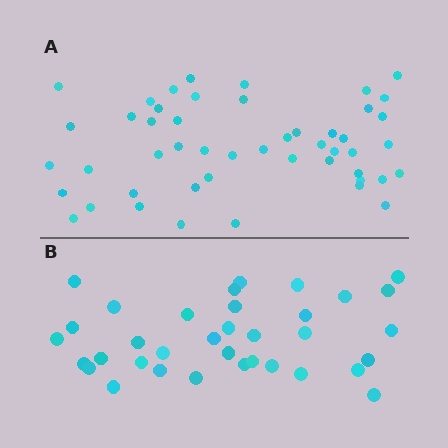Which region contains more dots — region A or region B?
Region A (the top region) has more dots.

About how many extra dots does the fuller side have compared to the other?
Region A has approximately 15 more dots than region B.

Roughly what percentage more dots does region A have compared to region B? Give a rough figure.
About 40% more.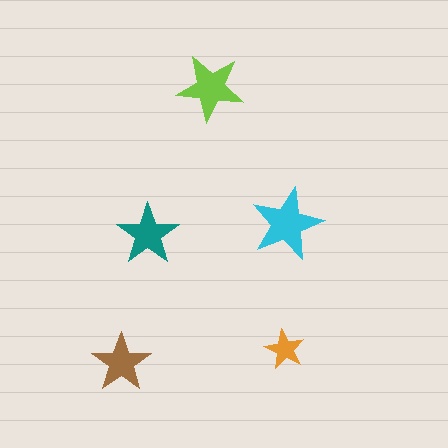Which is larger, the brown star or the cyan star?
The cyan one.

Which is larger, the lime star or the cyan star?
The cyan one.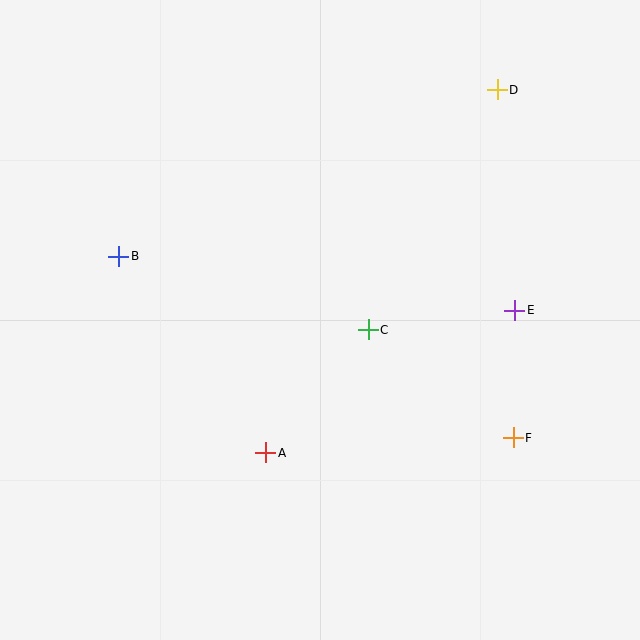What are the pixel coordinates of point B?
Point B is at (119, 256).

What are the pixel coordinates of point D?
Point D is at (497, 90).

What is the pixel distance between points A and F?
The distance between A and F is 248 pixels.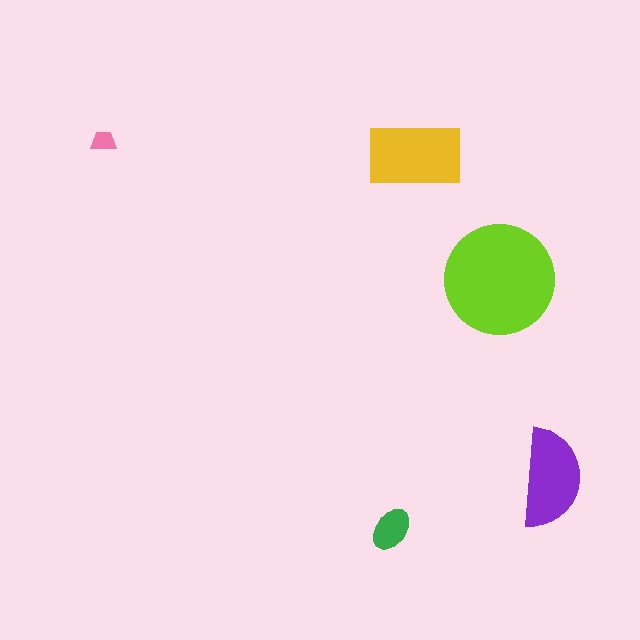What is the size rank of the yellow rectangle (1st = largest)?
2nd.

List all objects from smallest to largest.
The pink trapezoid, the green ellipse, the purple semicircle, the yellow rectangle, the lime circle.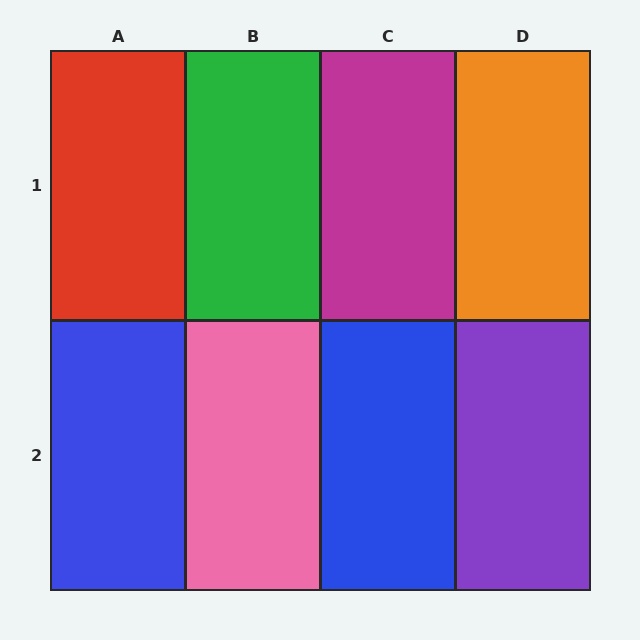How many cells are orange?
1 cell is orange.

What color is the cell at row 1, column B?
Green.